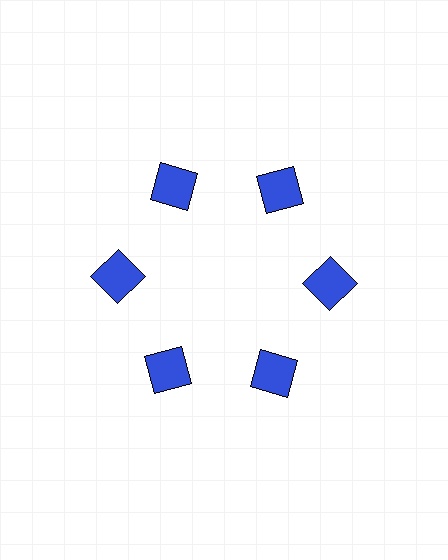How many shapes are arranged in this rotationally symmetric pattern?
There are 6 shapes, arranged in 6 groups of 1.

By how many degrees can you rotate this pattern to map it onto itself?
The pattern maps onto itself every 60 degrees of rotation.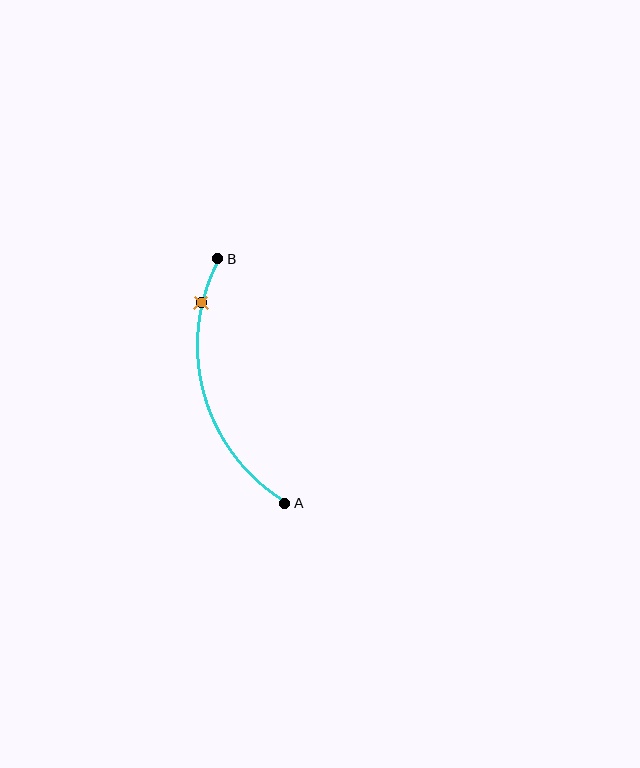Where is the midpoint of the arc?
The arc midpoint is the point on the curve farthest from the straight line joining A and B. It sits to the left of that line.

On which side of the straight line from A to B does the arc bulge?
The arc bulges to the left of the straight line connecting A and B.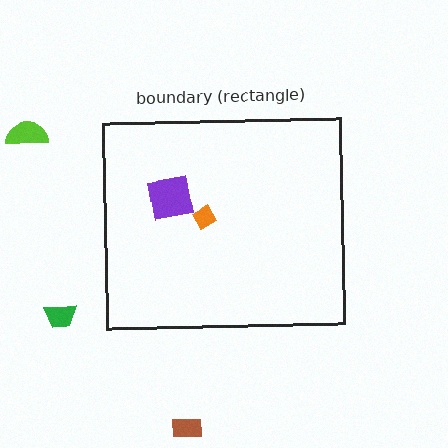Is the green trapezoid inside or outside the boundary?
Outside.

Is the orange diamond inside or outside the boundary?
Inside.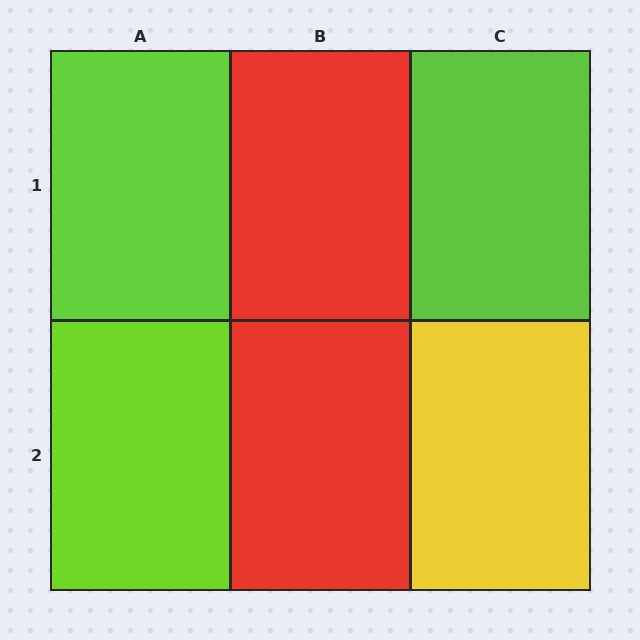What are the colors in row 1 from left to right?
Lime, red, lime.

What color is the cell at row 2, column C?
Yellow.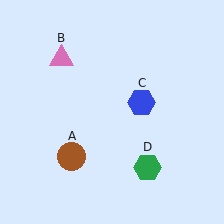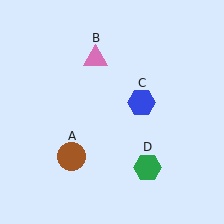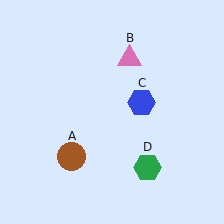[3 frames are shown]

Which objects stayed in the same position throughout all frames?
Brown circle (object A) and blue hexagon (object C) and green hexagon (object D) remained stationary.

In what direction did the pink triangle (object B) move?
The pink triangle (object B) moved right.